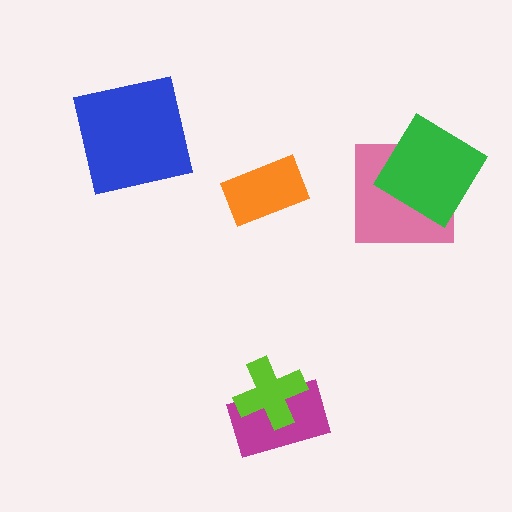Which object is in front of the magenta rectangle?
The lime cross is in front of the magenta rectangle.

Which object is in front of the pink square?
The green diamond is in front of the pink square.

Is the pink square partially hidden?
Yes, it is partially covered by another shape.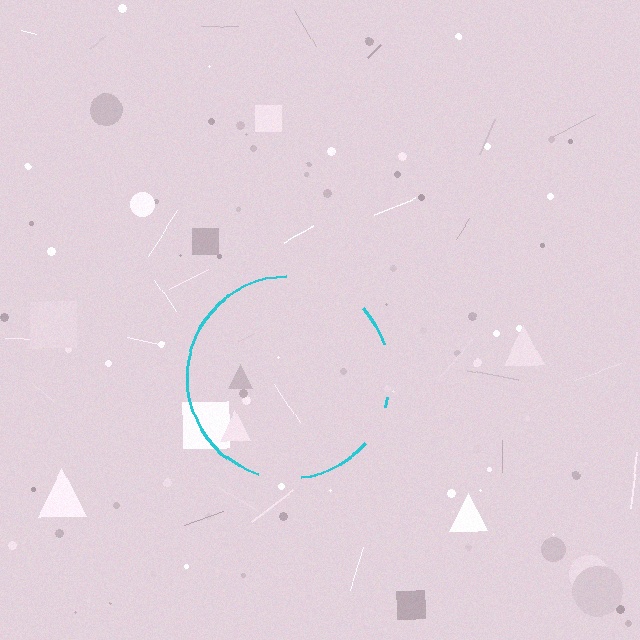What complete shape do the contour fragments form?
The contour fragments form a circle.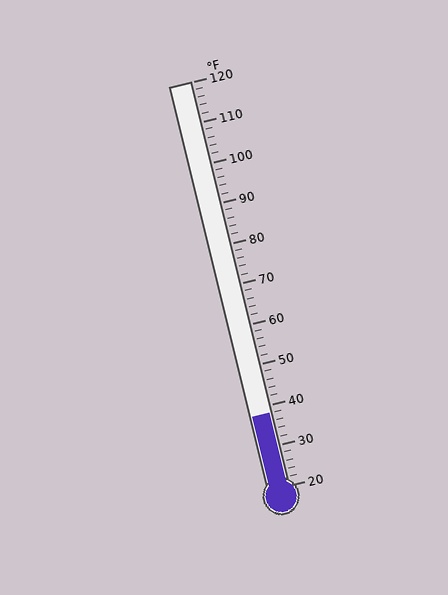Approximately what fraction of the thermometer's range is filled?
The thermometer is filled to approximately 20% of its range.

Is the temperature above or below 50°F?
The temperature is below 50°F.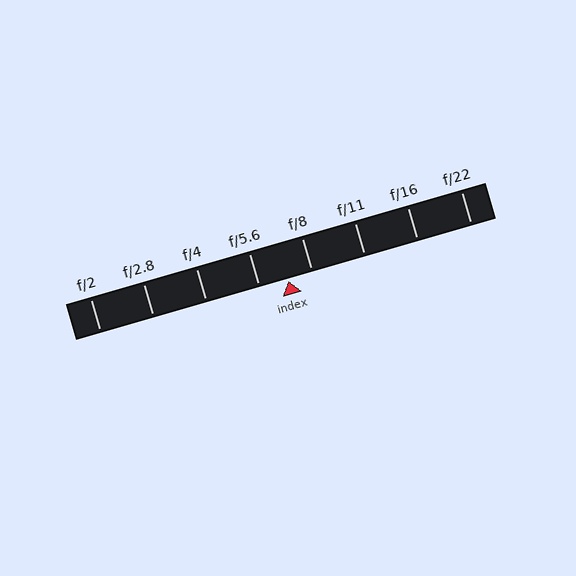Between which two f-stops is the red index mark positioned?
The index mark is between f/5.6 and f/8.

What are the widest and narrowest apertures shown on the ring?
The widest aperture shown is f/2 and the narrowest is f/22.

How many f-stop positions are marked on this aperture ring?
There are 8 f-stop positions marked.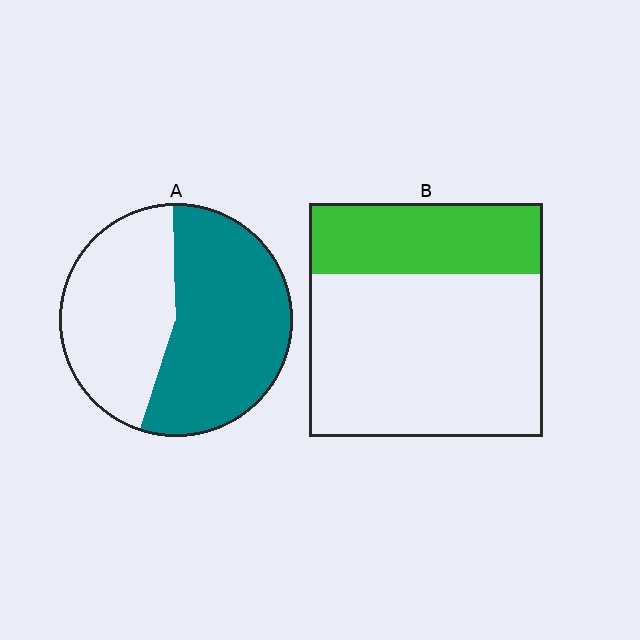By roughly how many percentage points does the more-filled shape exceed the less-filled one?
By roughly 25 percentage points (A over B).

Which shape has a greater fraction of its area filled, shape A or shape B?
Shape A.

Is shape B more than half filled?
No.